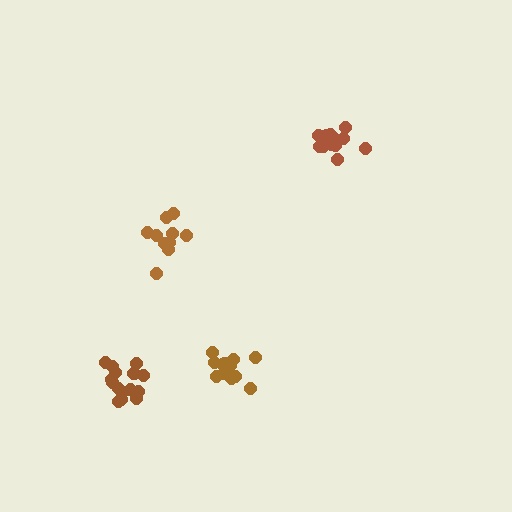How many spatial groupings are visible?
There are 4 spatial groupings.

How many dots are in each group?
Group 1: 11 dots, Group 2: 15 dots, Group 3: 13 dots, Group 4: 15 dots (54 total).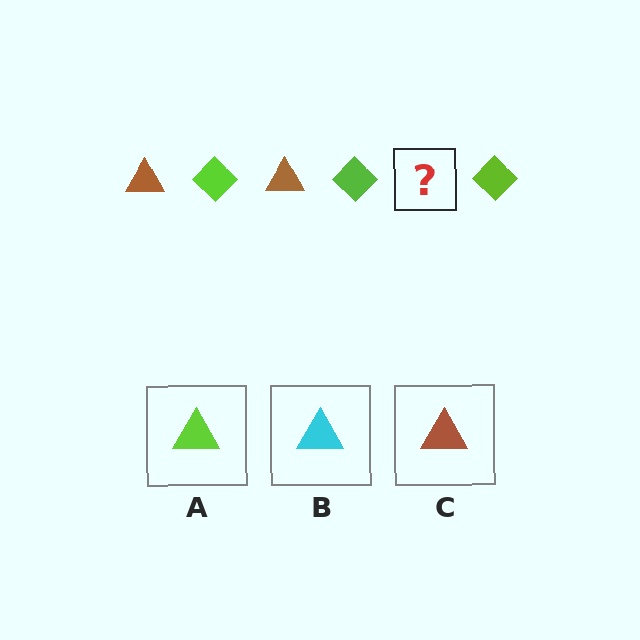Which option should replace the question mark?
Option C.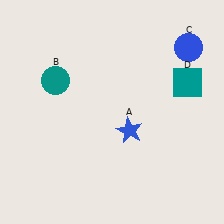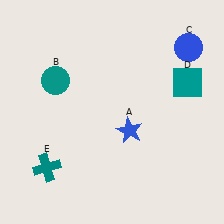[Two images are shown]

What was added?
A teal cross (E) was added in Image 2.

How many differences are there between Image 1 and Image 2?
There is 1 difference between the two images.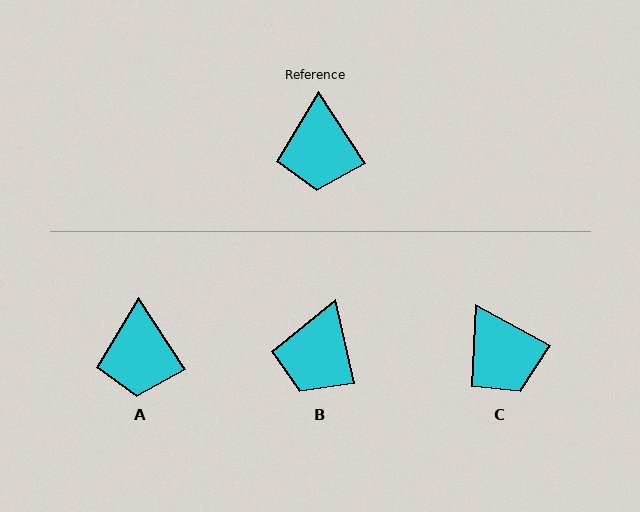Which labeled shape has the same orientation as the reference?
A.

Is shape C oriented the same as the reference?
No, it is off by about 28 degrees.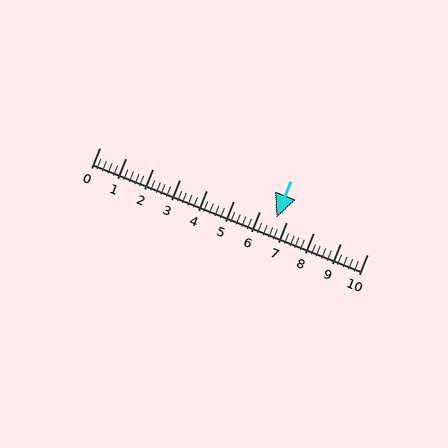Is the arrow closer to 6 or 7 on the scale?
The arrow is closer to 7.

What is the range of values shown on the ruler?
The ruler shows values from 0 to 10.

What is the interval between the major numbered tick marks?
The major tick marks are spaced 1 units apart.